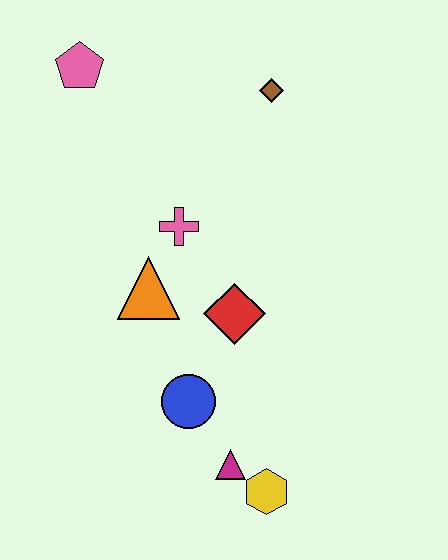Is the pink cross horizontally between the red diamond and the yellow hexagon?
No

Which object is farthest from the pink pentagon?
The yellow hexagon is farthest from the pink pentagon.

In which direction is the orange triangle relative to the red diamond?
The orange triangle is to the left of the red diamond.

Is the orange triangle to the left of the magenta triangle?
Yes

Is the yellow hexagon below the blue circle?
Yes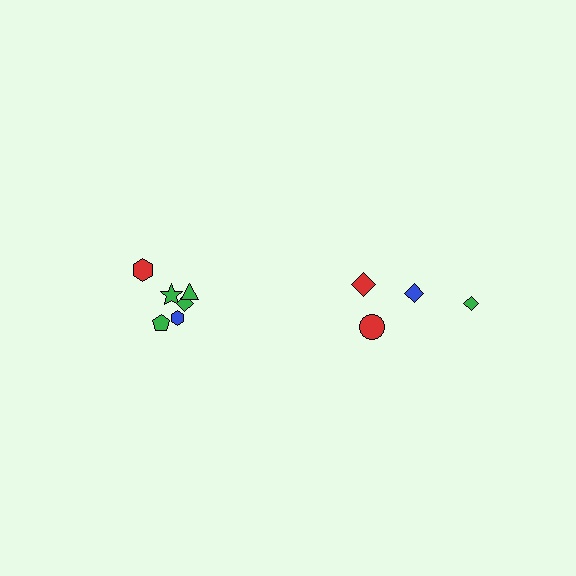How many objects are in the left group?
There are 6 objects.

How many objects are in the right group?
There are 4 objects.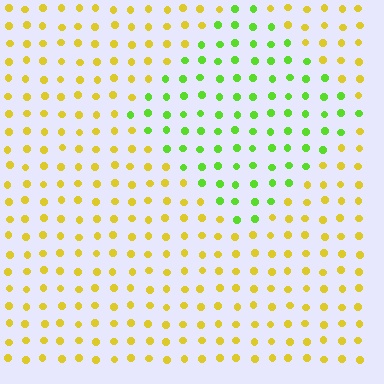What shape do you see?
I see a diamond.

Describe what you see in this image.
The image is filled with small yellow elements in a uniform arrangement. A diamond-shaped region is visible where the elements are tinted to a slightly different hue, forming a subtle color boundary.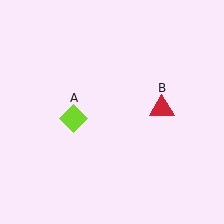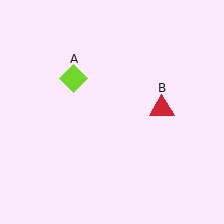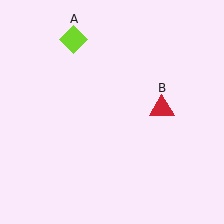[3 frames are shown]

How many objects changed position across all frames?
1 object changed position: lime diamond (object A).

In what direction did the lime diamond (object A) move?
The lime diamond (object A) moved up.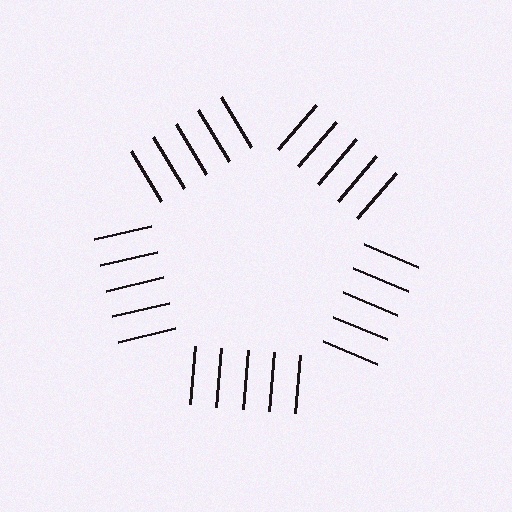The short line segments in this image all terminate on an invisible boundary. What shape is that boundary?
An illusory pentagon — the line segments terminate on its edges but no continuous stroke is drawn.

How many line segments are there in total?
25 — 5 along each of the 5 edges.